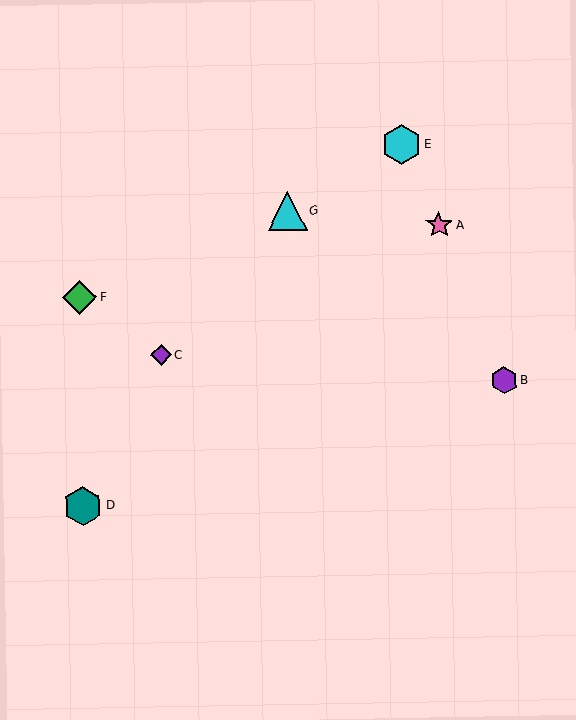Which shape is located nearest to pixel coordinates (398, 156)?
The cyan hexagon (labeled E) at (402, 145) is nearest to that location.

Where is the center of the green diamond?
The center of the green diamond is at (79, 297).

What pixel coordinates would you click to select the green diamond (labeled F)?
Click at (79, 297) to select the green diamond F.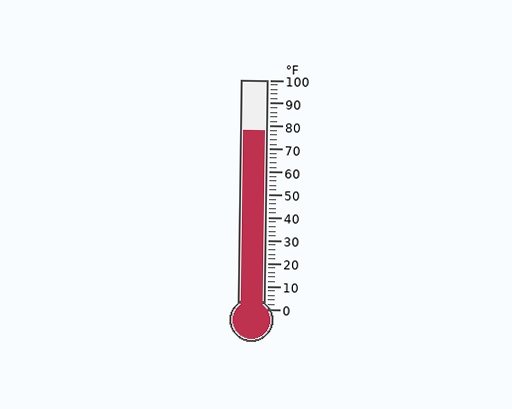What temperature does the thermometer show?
The thermometer shows approximately 78°F.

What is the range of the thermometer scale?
The thermometer scale ranges from 0°F to 100°F.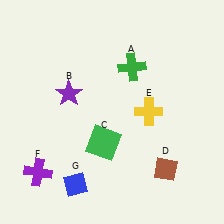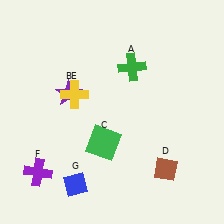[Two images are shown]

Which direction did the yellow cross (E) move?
The yellow cross (E) moved left.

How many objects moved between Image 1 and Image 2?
1 object moved between the two images.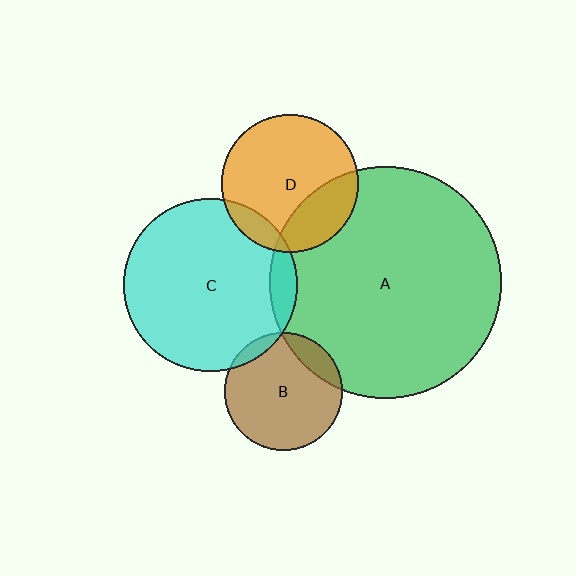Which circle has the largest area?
Circle A (green).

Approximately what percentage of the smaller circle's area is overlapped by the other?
Approximately 15%.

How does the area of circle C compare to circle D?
Approximately 1.6 times.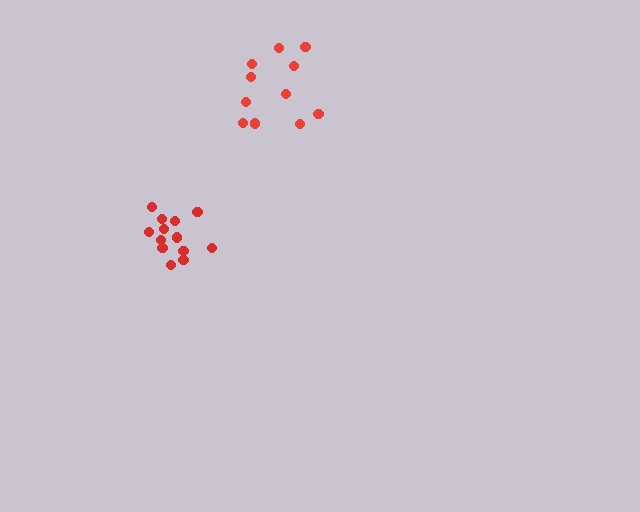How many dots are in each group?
Group 1: 11 dots, Group 2: 13 dots (24 total).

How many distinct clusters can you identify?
There are 2 distinct clusters.